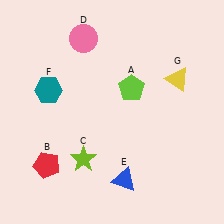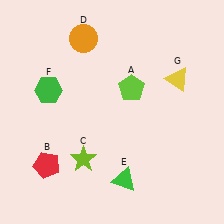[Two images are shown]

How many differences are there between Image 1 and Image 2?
There are 3 differences between the two images.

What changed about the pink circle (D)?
In Image 1, D is pink. In Image 2, it changed to orange.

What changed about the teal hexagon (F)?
In Image 1, F is teal. In Image 2, it changed to green.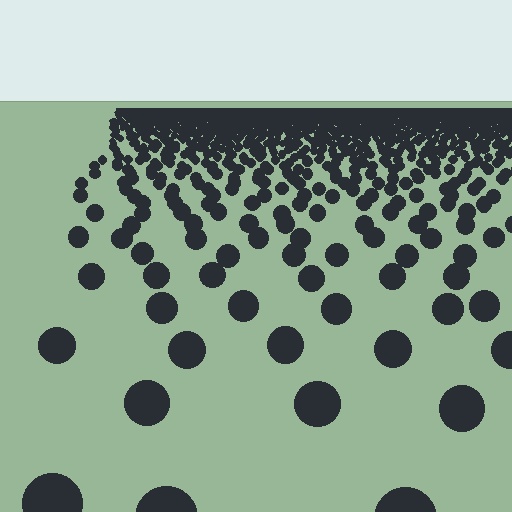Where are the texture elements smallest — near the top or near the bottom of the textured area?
Near the top.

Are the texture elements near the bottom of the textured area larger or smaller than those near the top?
Larger. Near the bottom, elements are closer to the viewer and appear at a bigger on-screen size.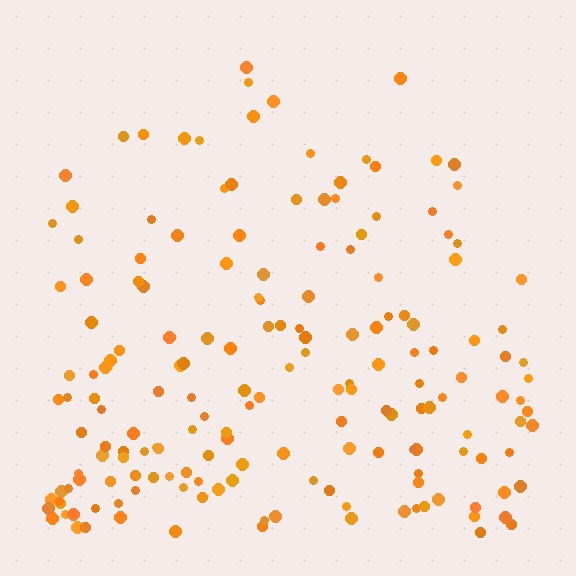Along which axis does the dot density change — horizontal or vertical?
Vertical.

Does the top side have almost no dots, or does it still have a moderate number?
Still a moderate number, just noticeably fewer than the bottom.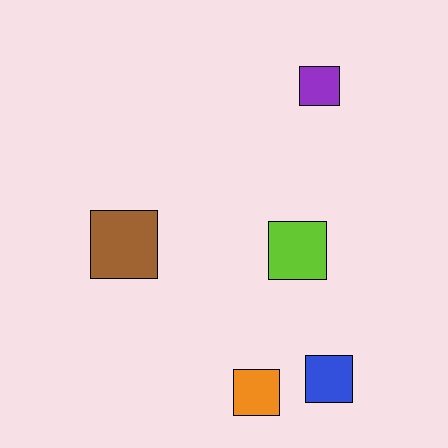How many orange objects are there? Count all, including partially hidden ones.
There is 1 orange object.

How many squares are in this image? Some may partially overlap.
There are 5 squares.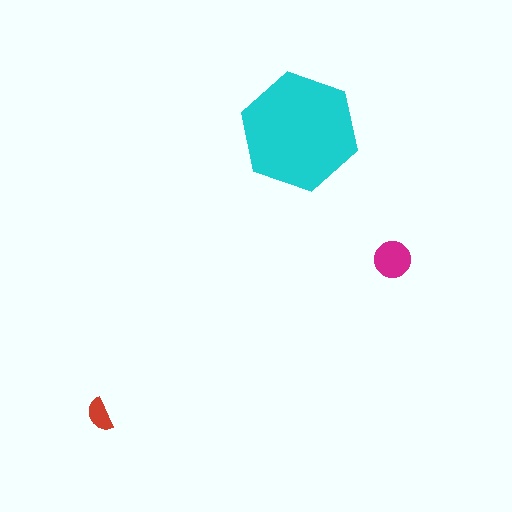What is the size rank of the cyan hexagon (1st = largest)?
1st.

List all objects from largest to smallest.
The cyan hexagon, the magenta circle, the red semicircle.